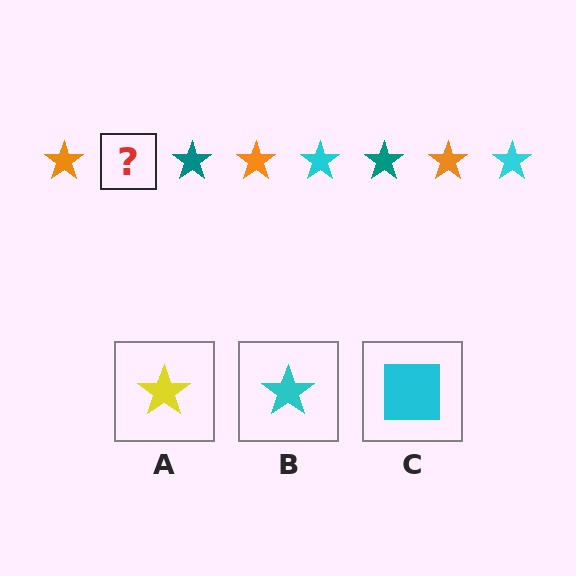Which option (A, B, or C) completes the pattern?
B.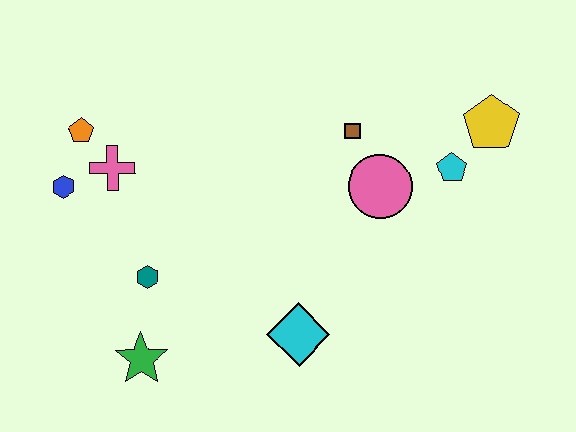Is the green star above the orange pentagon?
No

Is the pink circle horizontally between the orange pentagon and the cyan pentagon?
Yes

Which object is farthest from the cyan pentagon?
The blue hexagon is farthest from the cyan pentagon.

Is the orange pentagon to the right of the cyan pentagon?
No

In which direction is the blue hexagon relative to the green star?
The blue hexagon is above the green star.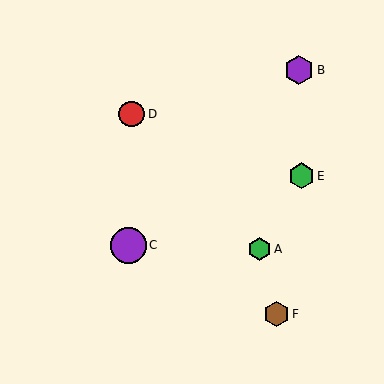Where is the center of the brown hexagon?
The center of the brown hexagon is at (277, 314).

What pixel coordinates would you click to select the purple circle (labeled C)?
Click at (128, 245) to select the purple circle C.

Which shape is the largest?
The purple circle (labeled C) is the largest.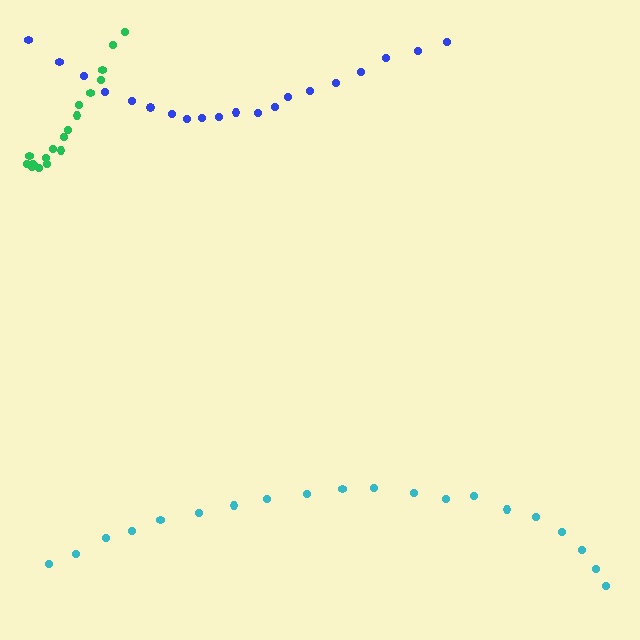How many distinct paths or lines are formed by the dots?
There are 3 distinct paths.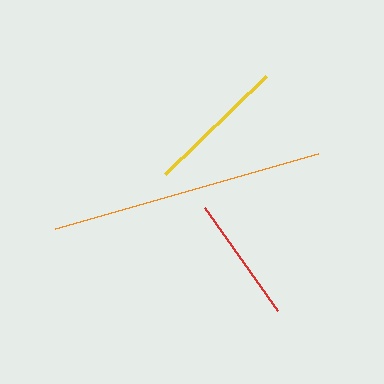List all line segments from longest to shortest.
From longest to shortest: orange, yellow, red.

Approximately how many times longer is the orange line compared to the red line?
The orange line is approximately 2.2 times the length of the red line.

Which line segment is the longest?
The orange line is the longest at approximately 274 pixels.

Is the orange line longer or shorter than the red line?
The orange line is longer than the red line.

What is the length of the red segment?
The red segment is approximately 126 pixels long.